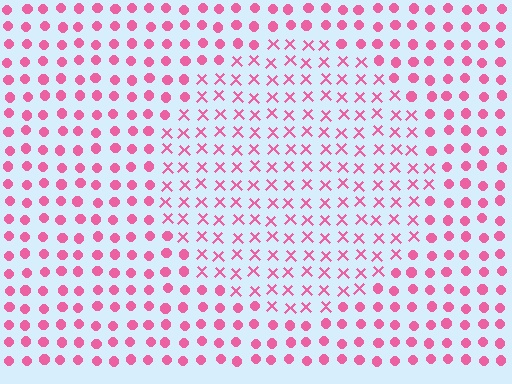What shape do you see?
I see a circle.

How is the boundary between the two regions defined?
The boundary is defined by a change in element shape: X marks inside vs. circles outside. All elements share the same color and spacing.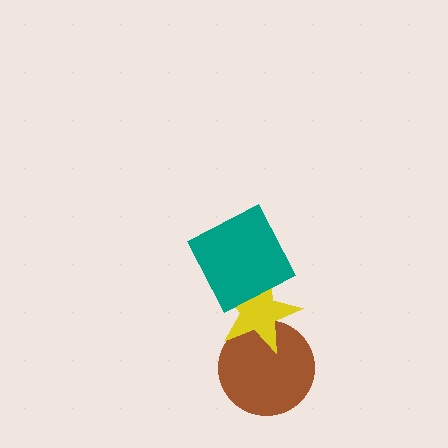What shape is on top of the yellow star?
The teal square is on top of the yellow star.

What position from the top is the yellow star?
The yellow star is 2nd from the top.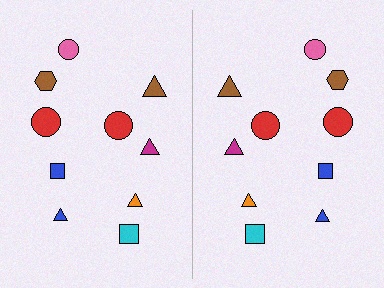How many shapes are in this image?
There are 20 shapes in this image.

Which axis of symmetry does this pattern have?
The pattern has a vertical axis of symmetry running through the center of the image.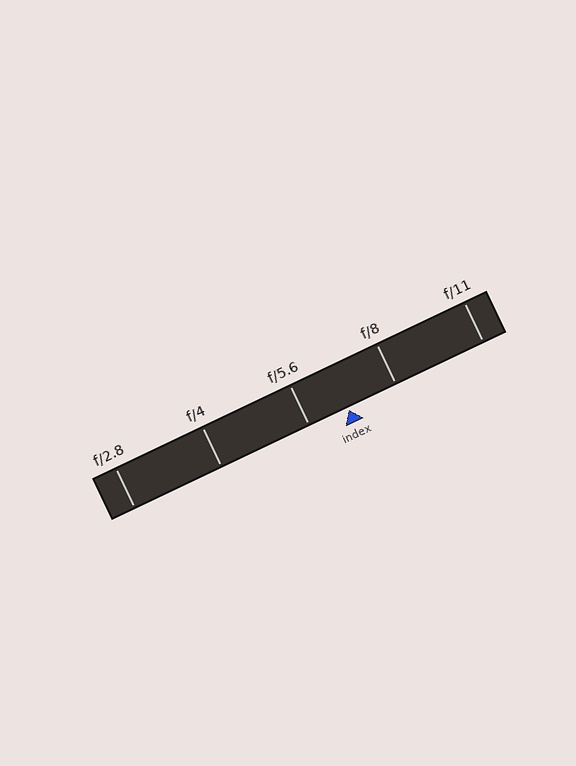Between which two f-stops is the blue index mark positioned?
The index mark is between f/5.6 and f/8.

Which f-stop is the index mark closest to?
The index mark is closest to f/5.6.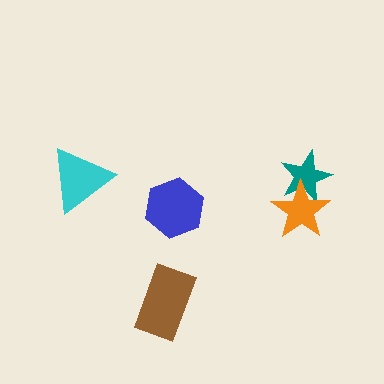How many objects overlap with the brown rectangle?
0 objects overlap with the brown rectangle.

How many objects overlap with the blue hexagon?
0 objects overlap with the blue hexagon.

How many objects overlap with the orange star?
1 object overlaps with the orange star.